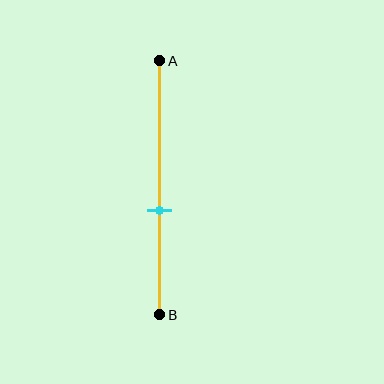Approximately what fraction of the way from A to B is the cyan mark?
The cyan mark is approximately 60% of the way from A to B.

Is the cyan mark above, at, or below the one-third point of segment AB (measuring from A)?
The cyan mark is below the one-third point of segment AB.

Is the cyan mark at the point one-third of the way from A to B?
No, the mark is at about 60% from A, not at the 33% one-third point.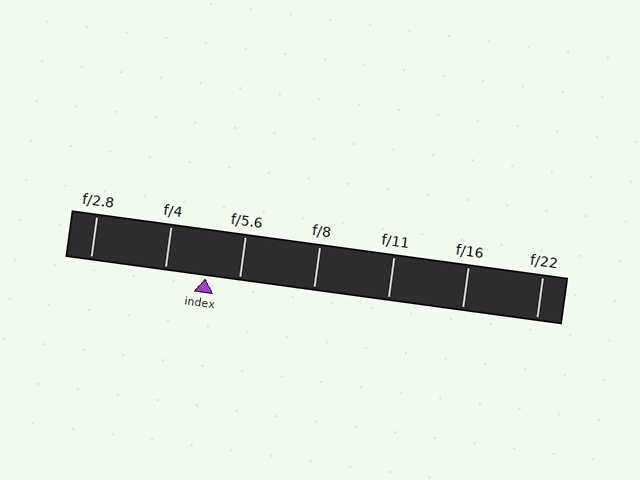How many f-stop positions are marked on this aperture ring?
There are 7 f-stop positions marked.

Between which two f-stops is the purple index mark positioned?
The index mark is between f/4 and f/5.6.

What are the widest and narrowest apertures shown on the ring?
The widest aperture shown is f/2.8 and the narrowest is f/22.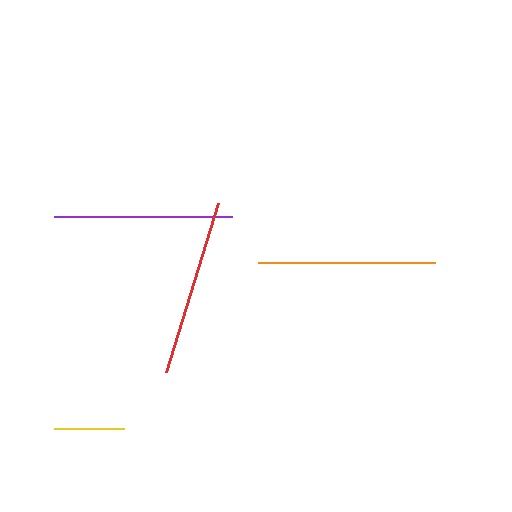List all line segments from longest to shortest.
From longest to shortest: purple, orange, red, yellow.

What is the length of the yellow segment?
The yellow segment is approximately 70 pixels long.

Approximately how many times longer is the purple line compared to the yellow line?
The purple line is approximately 2.5 times the length of the yellow line.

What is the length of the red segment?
The red segment is approximately 176 pixels long.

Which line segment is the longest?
The purple line is the longest at approximately 179 pixels.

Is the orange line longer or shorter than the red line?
The orange line is longer than the red line.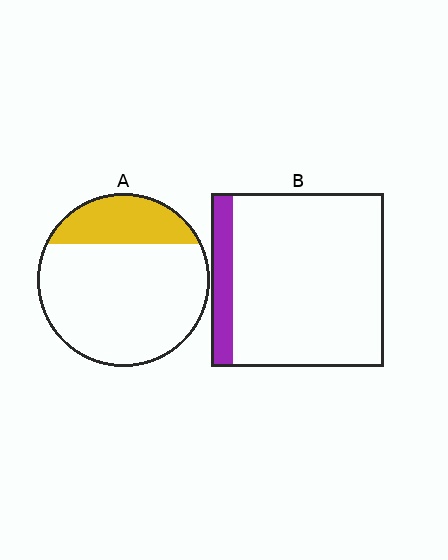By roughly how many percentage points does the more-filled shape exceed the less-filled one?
By roughly 10 percentage points (A over B).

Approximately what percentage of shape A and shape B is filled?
A is approximately 25% and B is approximately 15%.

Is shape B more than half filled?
No.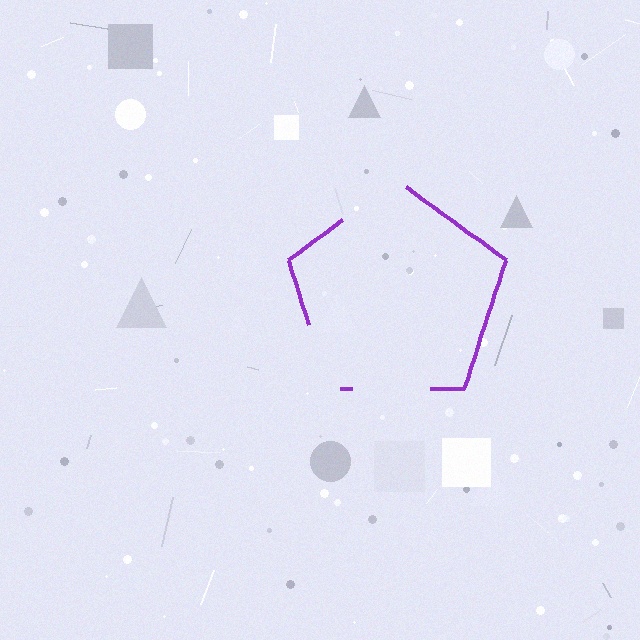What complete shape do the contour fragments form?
The contour fragments form a pentagon.